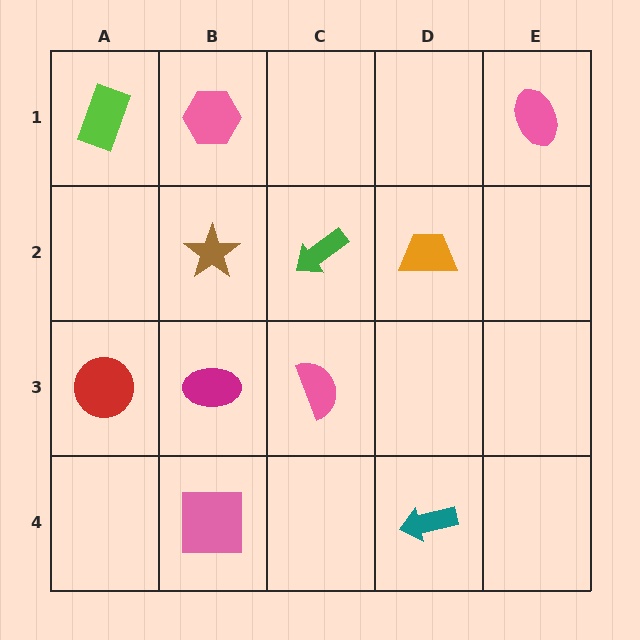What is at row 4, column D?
A teal arrow.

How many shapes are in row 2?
3 shapes.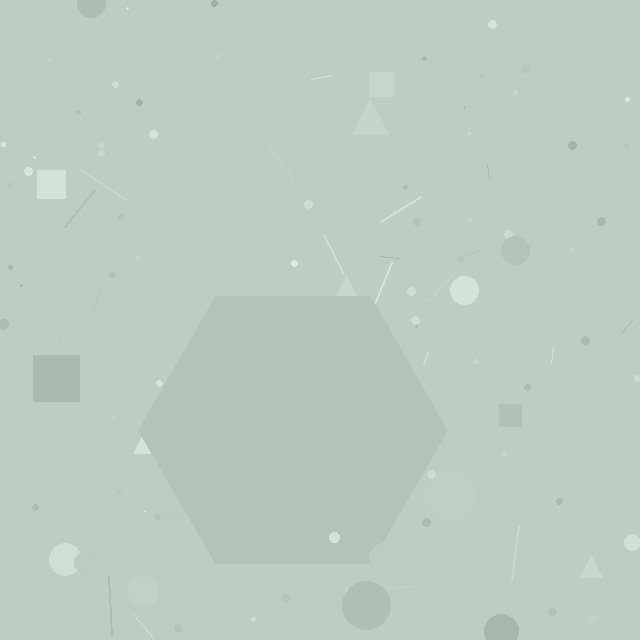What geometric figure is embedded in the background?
A hexagon is embedded in the background.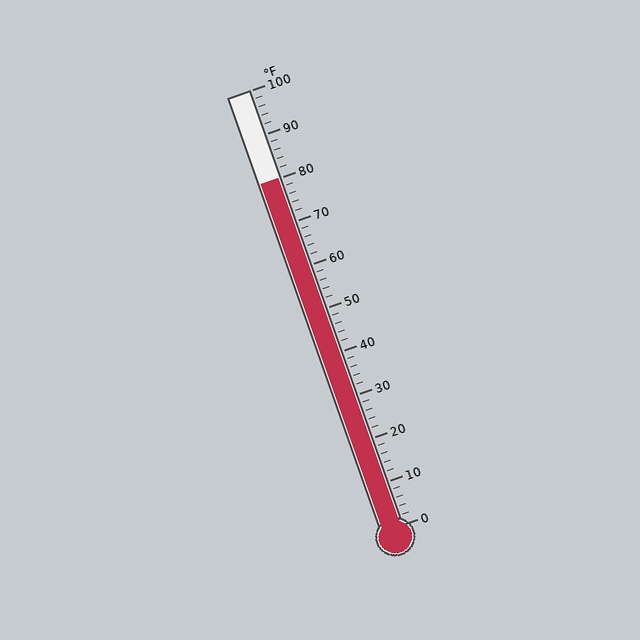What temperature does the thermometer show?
The thermometer shows approximately 80°F.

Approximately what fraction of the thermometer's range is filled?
The thermometer is filled to approximately 80% of its range.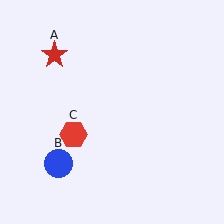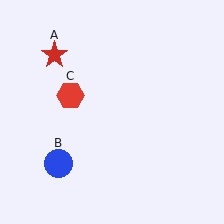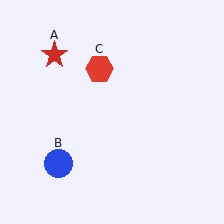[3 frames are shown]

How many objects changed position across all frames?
1 object changed position: red hexagon (object C).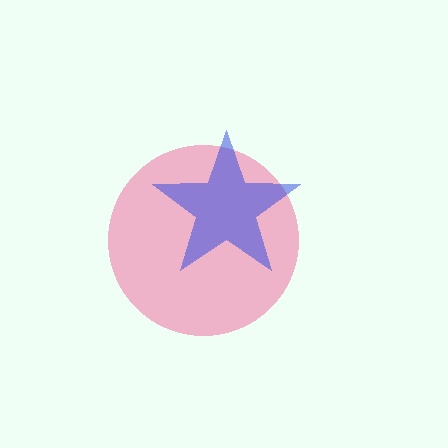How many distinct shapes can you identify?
There are 2 distinct shapes: a pink circle, a blue star.